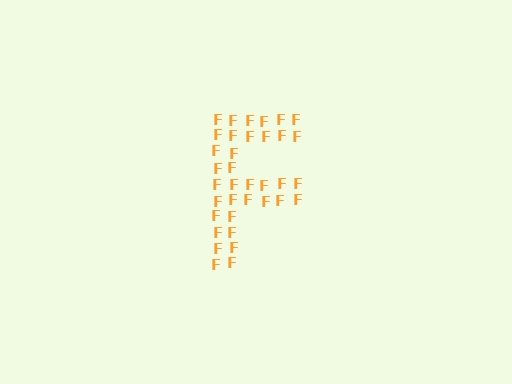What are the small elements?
The small elements are letter F's.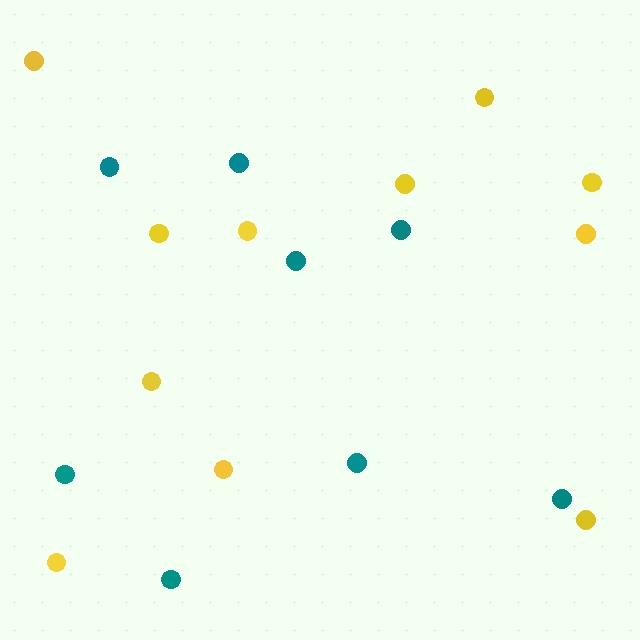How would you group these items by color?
There are 2 groups: one group of yellow circles (11) and one group of teal circles (8).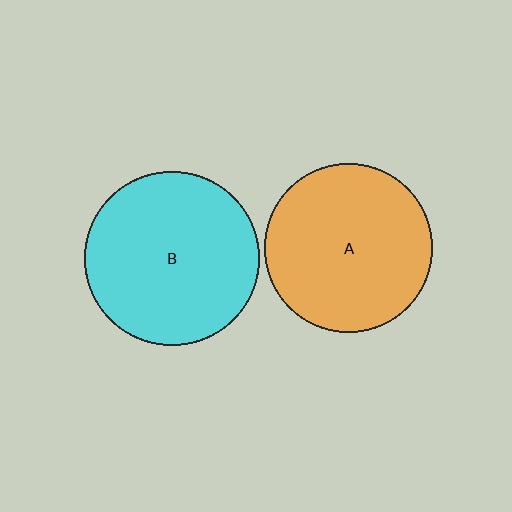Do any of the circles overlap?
No, none of the circles overlap.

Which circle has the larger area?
Circle B (cyan).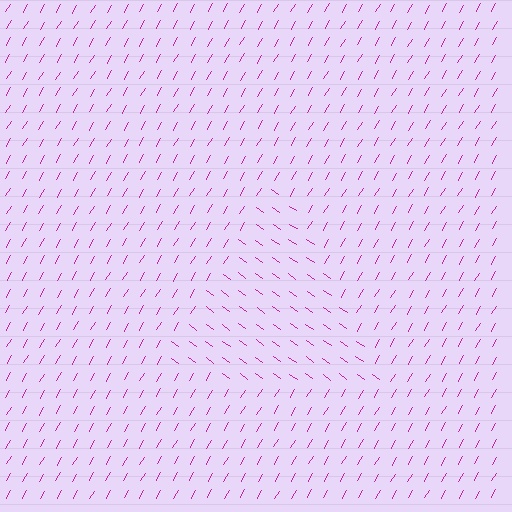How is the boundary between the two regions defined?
The boundary is defined purely by a change in line orientation (approximately 84 degrees difference). All lines are the same color and thickness.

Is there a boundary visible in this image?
Yes, there is a texture boundary formed by a change in line orientation.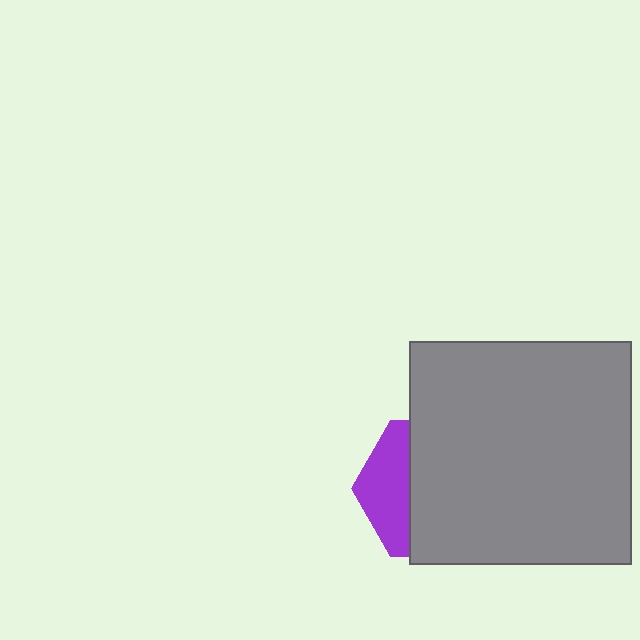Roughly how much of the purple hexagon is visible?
A small part of it is visible (roughly 33%).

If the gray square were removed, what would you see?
You would see the complete purple hexagon.